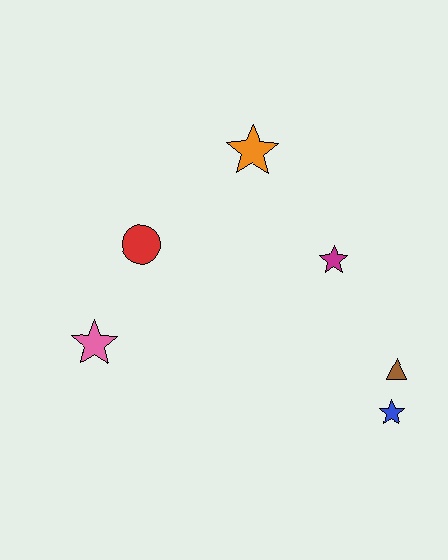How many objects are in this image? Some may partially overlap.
There are 6 objects.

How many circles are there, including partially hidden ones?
There is 1 circle.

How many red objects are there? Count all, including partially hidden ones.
There is 1 red object.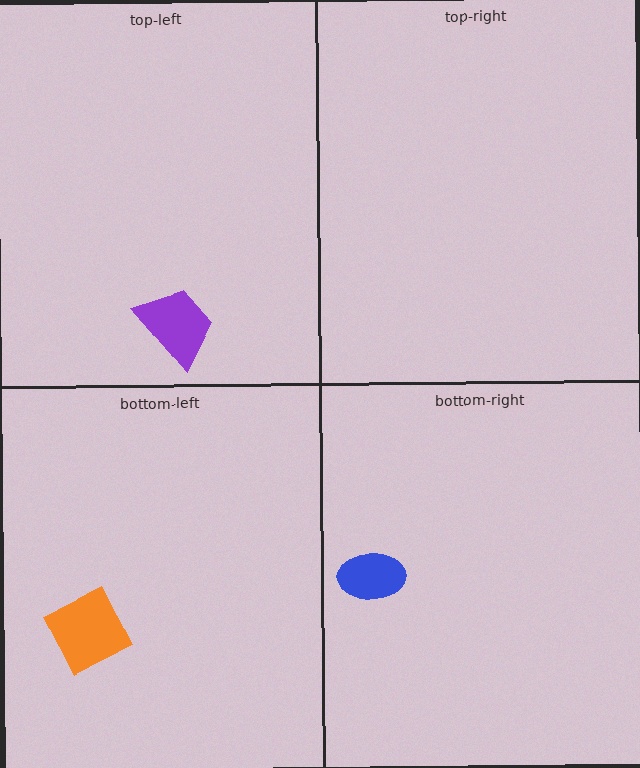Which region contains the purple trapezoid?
The top-left region.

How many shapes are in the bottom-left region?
1.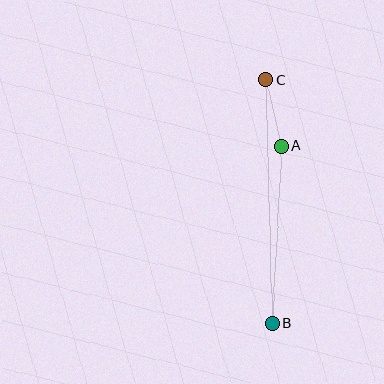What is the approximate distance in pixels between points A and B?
The distance between A and B is approximately 177 pixels.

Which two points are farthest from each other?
Points B and C are farthest from each other.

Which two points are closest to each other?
Points A and C are closest to each other.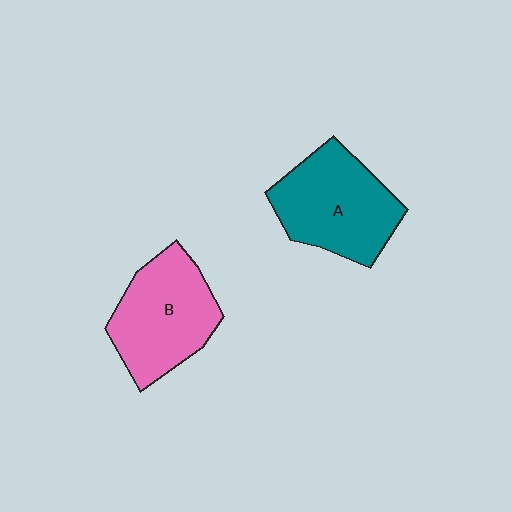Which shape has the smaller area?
Shape B (pink).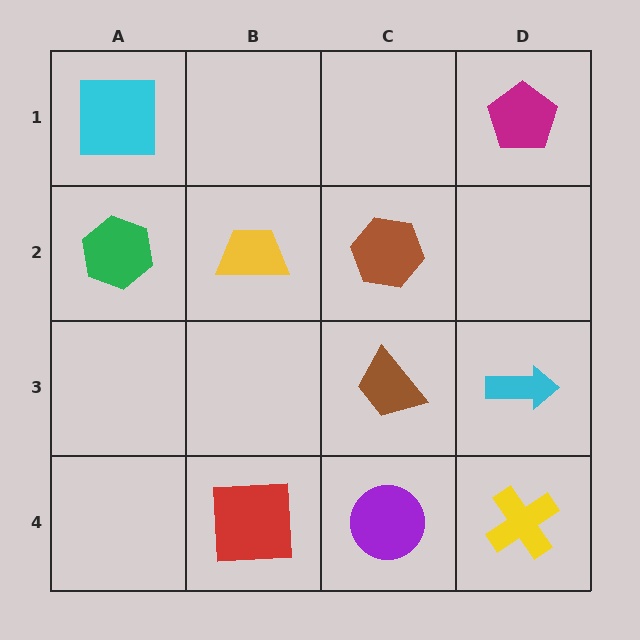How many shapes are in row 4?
3 shapes.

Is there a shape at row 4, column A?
No, that cell is empty.